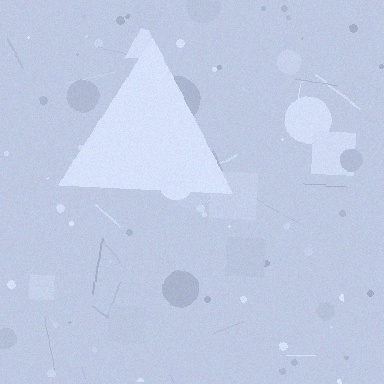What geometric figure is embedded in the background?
A triangle is embedded in the background.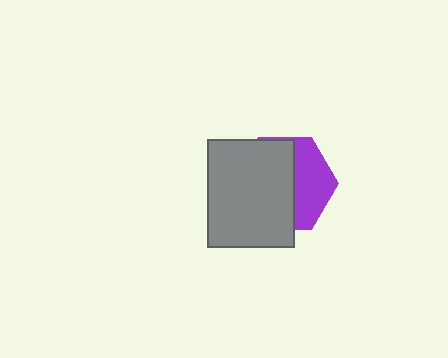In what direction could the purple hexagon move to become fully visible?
The purple hexagon could move right. That would shift it out from behind the gray rectangle entirely.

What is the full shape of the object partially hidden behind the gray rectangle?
The partially hidden object is a purple hexagon.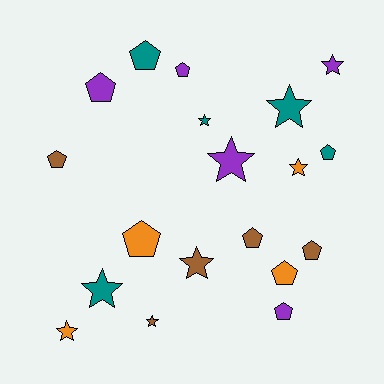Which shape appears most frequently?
Pentagon, with 10 objects.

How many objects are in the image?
There are 19 objects.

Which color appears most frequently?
Brown, with 5 objects.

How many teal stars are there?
There are 3 teal stars.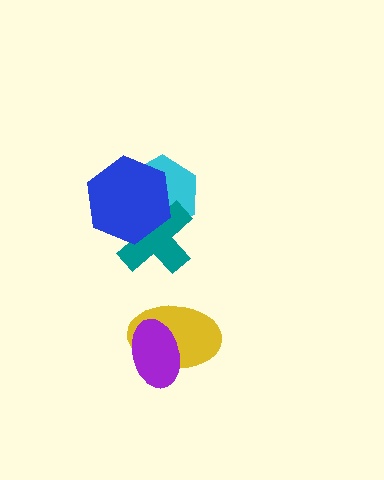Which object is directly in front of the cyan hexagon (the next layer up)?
The teal cross is directly in front of the cyan hexagon.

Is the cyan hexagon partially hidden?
Yes, it is partially covered by another shape.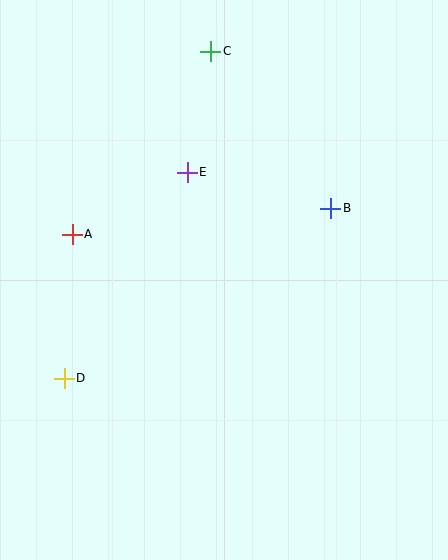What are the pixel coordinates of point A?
Point A is at (72, 234).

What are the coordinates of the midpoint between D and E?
The midpoint between D and E is at (126, 275).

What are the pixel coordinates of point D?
Point D is at (64, 378).